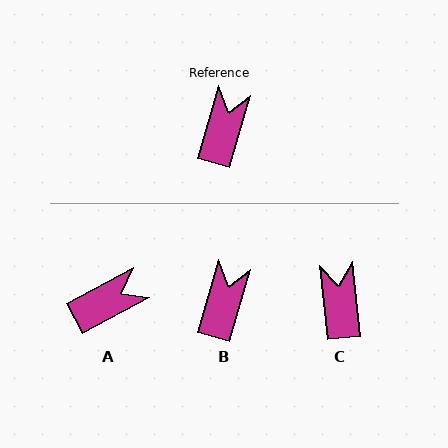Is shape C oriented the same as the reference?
No, it is off by about 22 degrees.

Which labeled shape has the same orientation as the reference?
B.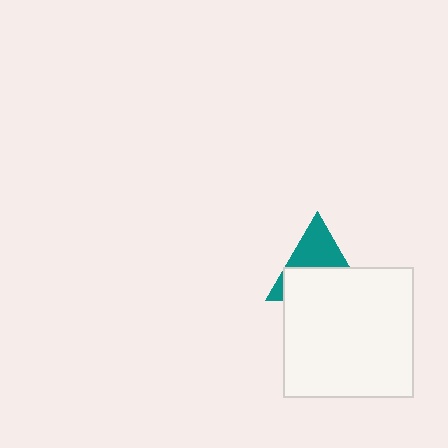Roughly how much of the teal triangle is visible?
About half of it is visible (roughly 46%).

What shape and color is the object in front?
The object in front is a white square.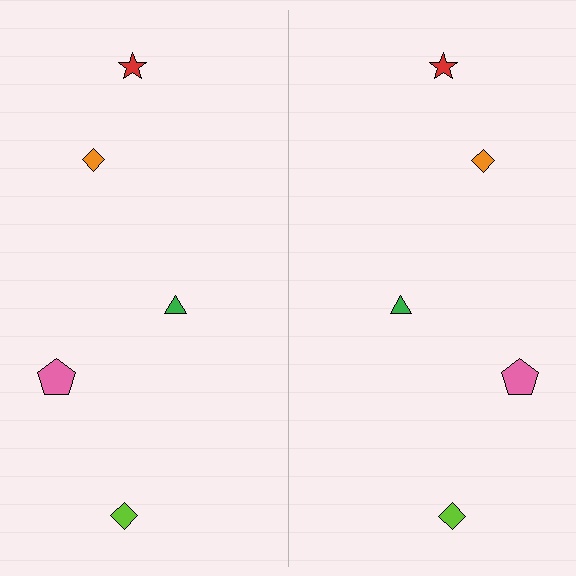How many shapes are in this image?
There are 10 shapes in this image.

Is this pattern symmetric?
Yes, this pattern has bilateral (reflection) symmetry.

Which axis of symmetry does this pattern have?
The pattern has a vertical axis of symmetry running through the center of the image.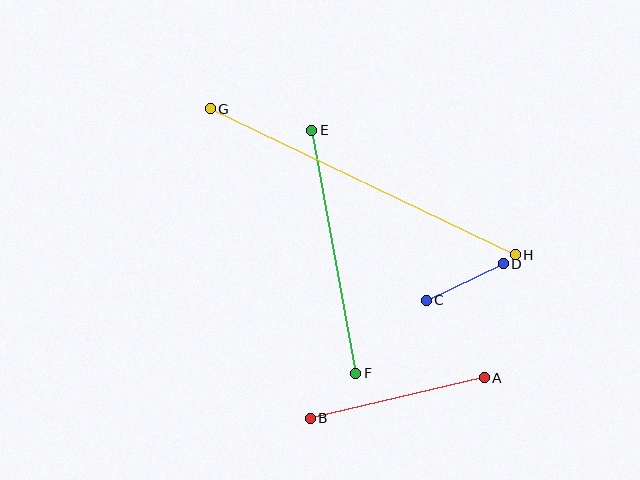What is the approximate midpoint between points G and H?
The midpoint is at approximately (363, 182) pixels.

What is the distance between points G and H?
The distance is approximately 338 pixels.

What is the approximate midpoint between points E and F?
The midpoint is at approximately (334, 252) pixels.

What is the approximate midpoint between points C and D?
The midpoint is at approximately (465, 282) pixels.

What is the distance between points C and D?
The distance is approximately 86 pixels.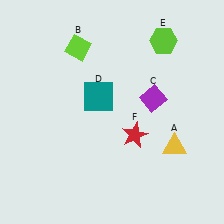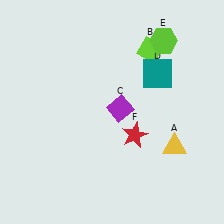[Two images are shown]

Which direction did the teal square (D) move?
The teal square (D) moved right.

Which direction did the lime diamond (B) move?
The lime diamond (B) moved right.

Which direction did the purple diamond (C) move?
The purple diamond (C) moved left.